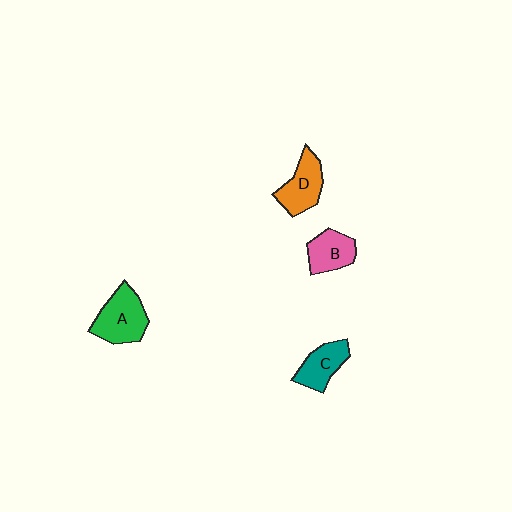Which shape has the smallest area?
Shape B (pink).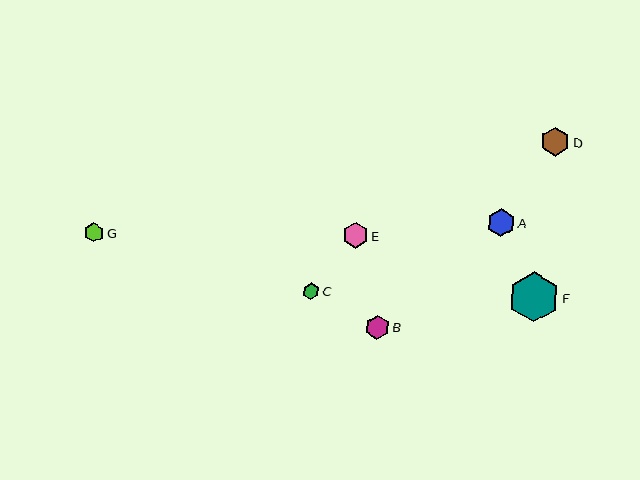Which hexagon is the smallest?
Hexagon C is the smallest with a size of approximately 17 pixels.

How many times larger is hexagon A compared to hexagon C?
Hexagon A is approximately 1.7 times the size of hexagon C.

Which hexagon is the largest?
Hexagon F is the largest with a size of approximately 51 pixels.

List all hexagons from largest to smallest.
From largest to smallest: F, D, A, E, B, G, C.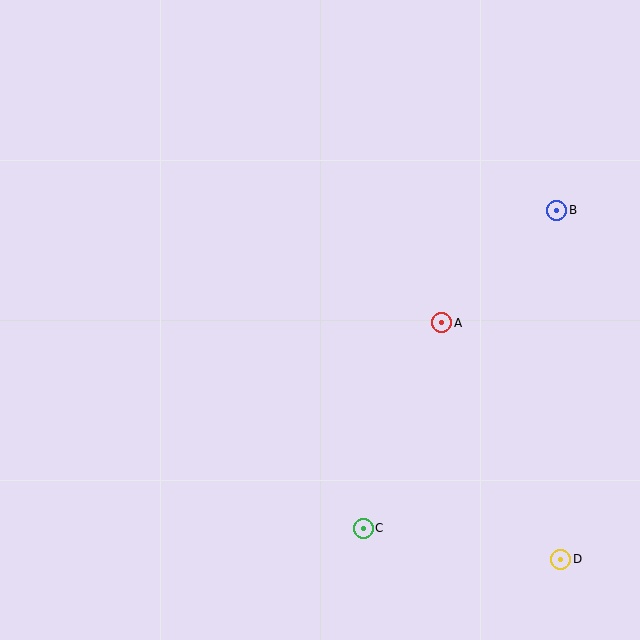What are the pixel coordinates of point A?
Point A is at (442, 323).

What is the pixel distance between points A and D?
The distance between A and D is 265 pixels.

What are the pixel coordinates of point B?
Point B is at (557, 210).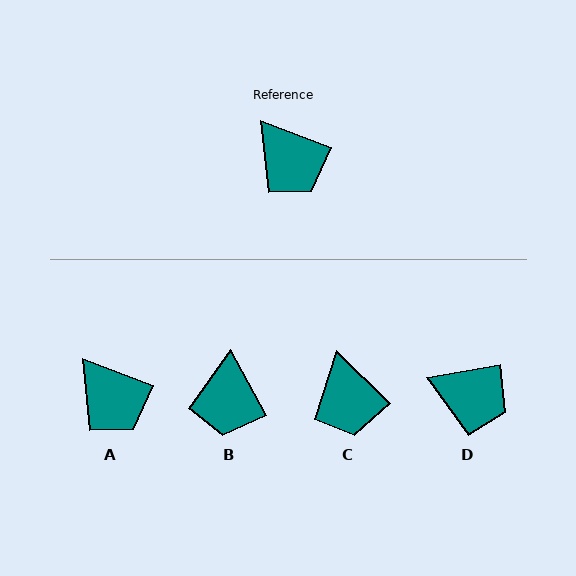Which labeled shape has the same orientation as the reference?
A.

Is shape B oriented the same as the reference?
No, it is off by about 41 degrees.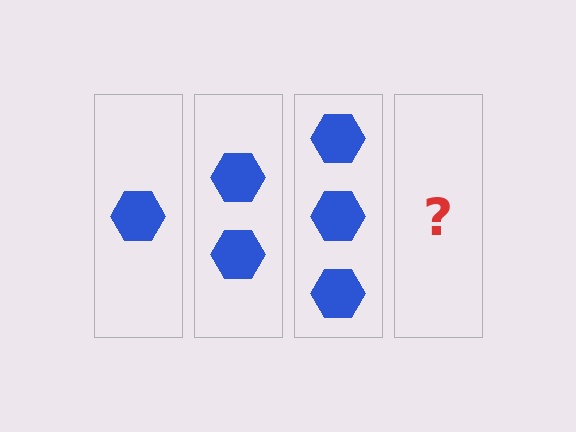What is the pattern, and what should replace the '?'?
The pattern is that each step adds one more hexagon. The '?' should be 4 hexagons.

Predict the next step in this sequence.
The next step is 4 hexagons.